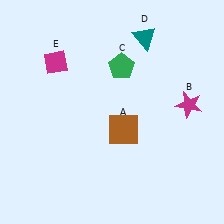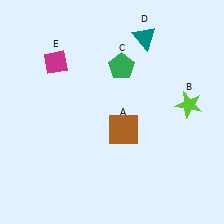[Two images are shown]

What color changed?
The star (B) changed from magenta in Image 1 to lime in Image 2.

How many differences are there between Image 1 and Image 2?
There is 1 difference between the two images.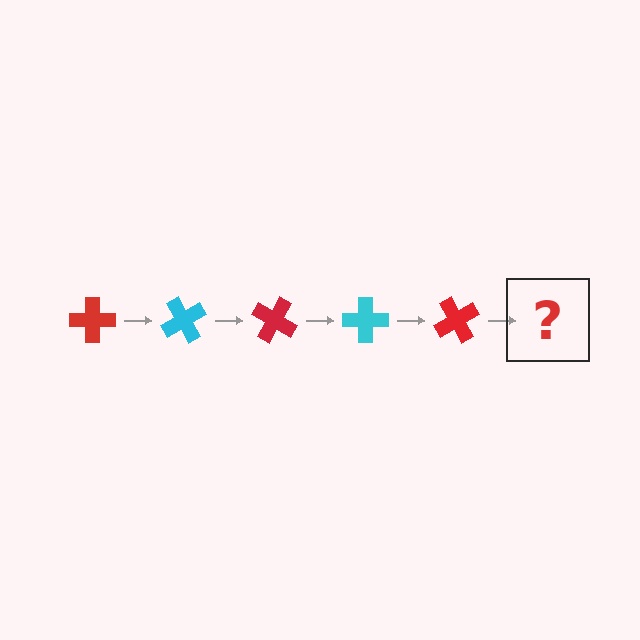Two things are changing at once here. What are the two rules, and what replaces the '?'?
The two rules are that it rotates 60 degrees each step and the color cycles through red and cyan. The '?' should be a cyan cross, rotated 300 degrees from the start.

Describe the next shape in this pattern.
It should be a cyan cross, rotated 300 degrees from the start.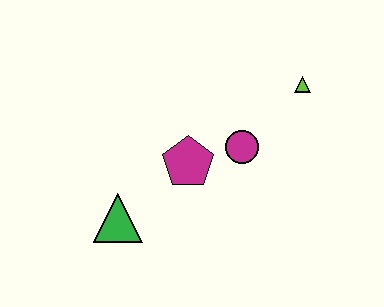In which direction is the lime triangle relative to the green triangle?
The lime triangle is to the right of the green triangle.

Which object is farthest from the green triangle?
The lime triangle is farthest from the green triangle.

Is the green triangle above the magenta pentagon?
No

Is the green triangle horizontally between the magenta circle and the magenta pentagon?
No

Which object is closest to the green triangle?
The magenta pentagon is closest to the green triangle.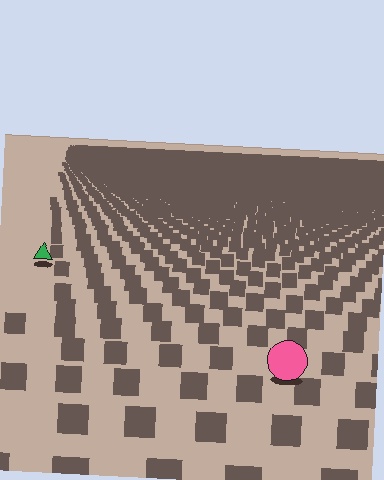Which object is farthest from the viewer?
The green triangle is farthest from the viewer. It appears smaller and the ground texture around it is denser.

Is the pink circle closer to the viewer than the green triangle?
Yes. The pink circle is closer — you can tell from the texture gradient: the ground texture is coarser near it.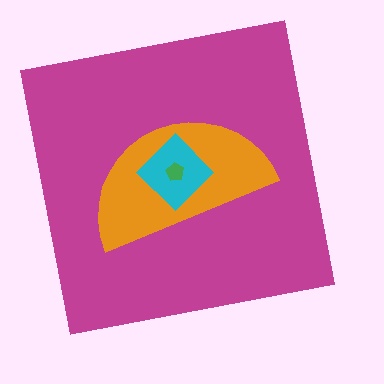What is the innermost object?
The green pentagon.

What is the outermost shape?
The magenta square.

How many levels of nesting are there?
4.